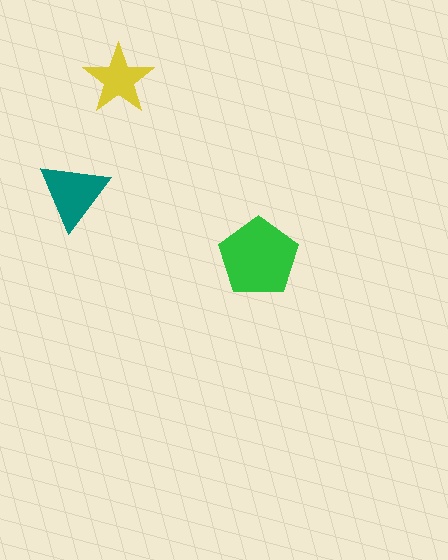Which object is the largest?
The green pentagon.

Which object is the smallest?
The yellow star.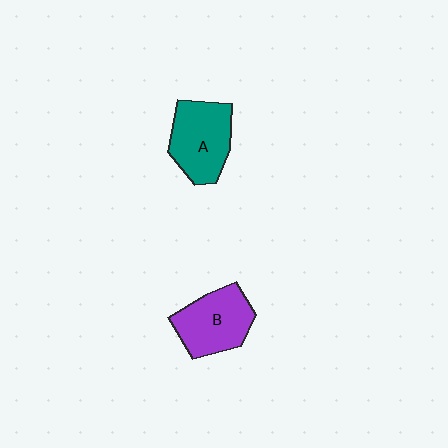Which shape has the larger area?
Shape A (teal).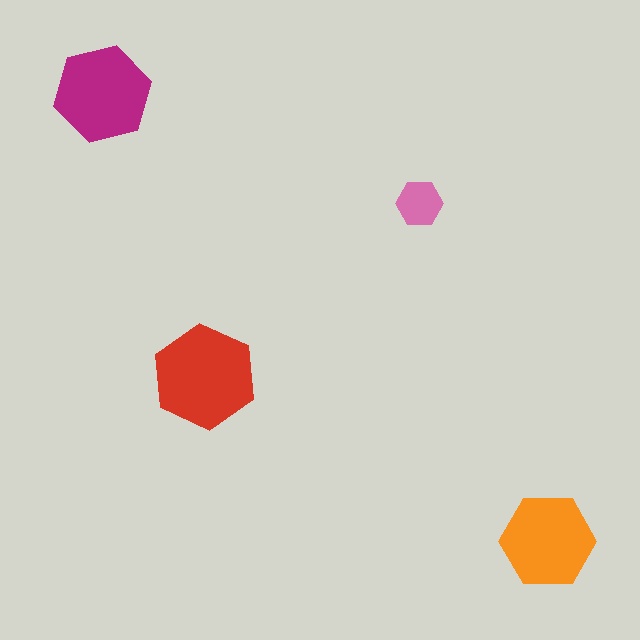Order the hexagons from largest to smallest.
the red one, the magenta one, the orange one, the pink one.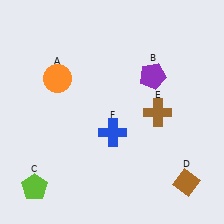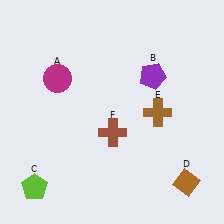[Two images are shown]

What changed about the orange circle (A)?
In Image 1, A is orange. In Image 2, it changed to magenta.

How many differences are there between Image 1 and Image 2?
There are 2 differences between the two images.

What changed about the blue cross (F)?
In Image 1, F is blue. In Image 2, it changed to brown.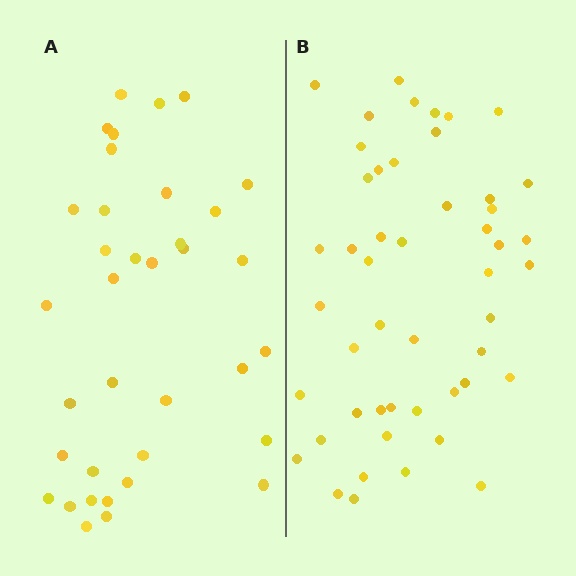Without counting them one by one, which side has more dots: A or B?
Region B (the right region) has more dots.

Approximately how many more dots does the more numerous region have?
Region B has approximately 15 more dots than region A.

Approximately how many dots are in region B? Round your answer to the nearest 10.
About 50 dots. (The exact count is 49, which rounds to 50.)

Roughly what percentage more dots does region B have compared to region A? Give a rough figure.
About 35% more.